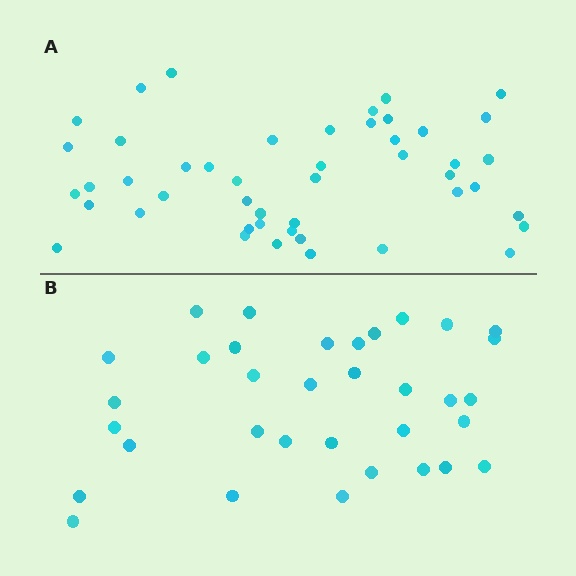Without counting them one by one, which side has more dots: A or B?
Region A (the top region) has more dots.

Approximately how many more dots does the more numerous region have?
Region A has approximately 15 more dots than region B.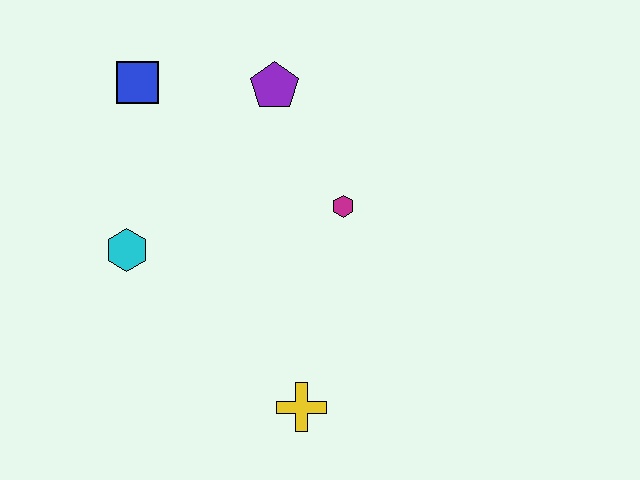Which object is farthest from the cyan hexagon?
The yellow cross is farthest from the cyan hexagon.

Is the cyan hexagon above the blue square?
No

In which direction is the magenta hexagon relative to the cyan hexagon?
The magenta hexagon is to the right of the cyan hexagon.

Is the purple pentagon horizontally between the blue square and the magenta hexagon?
Yes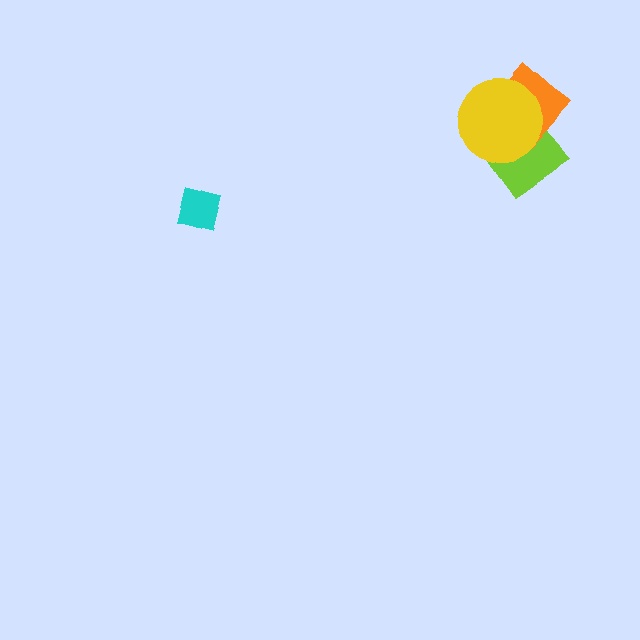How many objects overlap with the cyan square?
0 objects overlap with the cyan square.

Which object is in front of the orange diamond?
The yellow circle is in front of the orange diamond.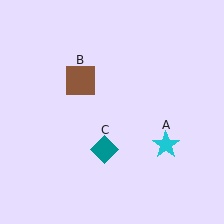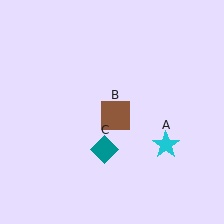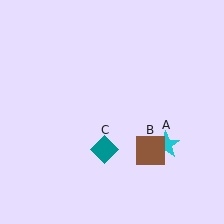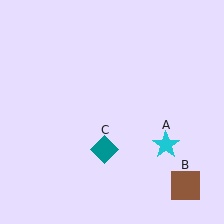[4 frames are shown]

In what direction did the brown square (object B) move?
The brown square (object B) moved down and to the right.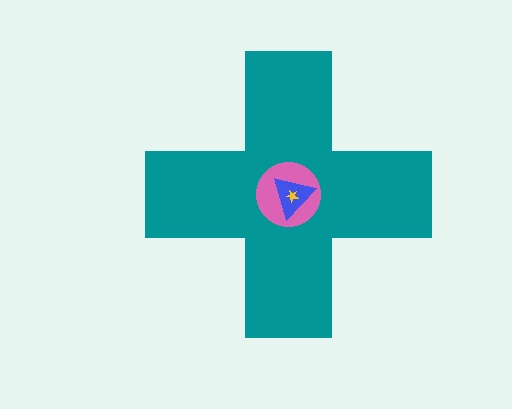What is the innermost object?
The yellow star.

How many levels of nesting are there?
4.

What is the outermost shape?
The teal cross.